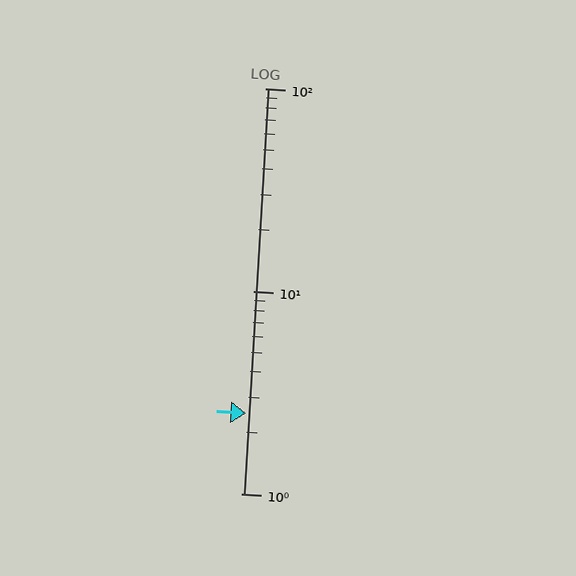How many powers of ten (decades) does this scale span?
The scale spans 2 decades, from 1 to 100.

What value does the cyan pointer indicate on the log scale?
The pointer indicates approximately 2.5.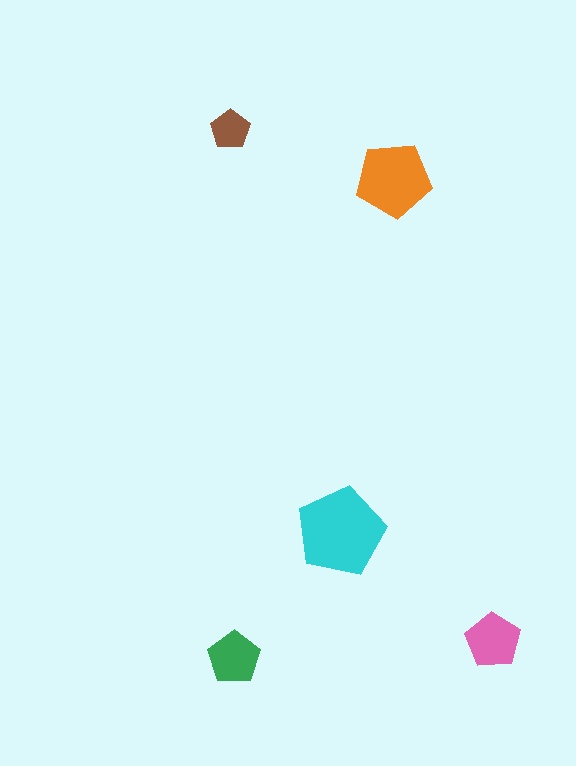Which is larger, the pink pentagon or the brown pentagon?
The pink one.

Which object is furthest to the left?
The brown pentagon is leftmost.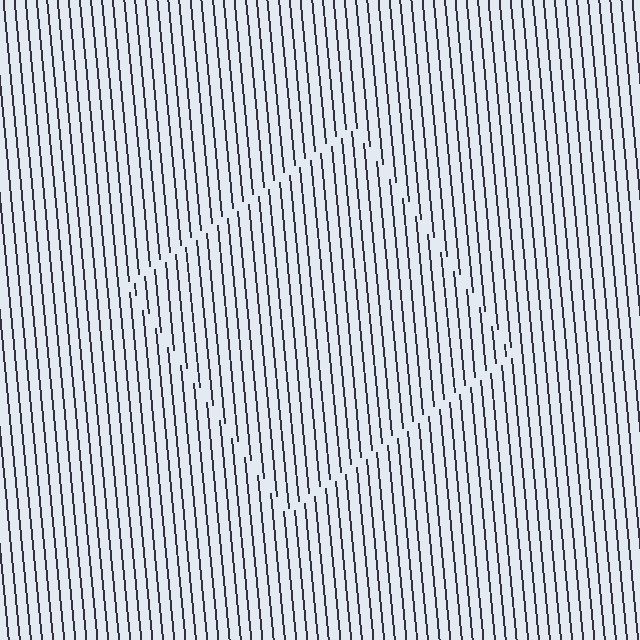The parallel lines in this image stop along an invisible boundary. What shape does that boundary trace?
An illusory square. The interior of the shape contains the same grating, shifted by half a period — the contour is defined by the phase discontinuity where line-ends from the inner and outer gratings abut.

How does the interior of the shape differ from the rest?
The interior of the shape contains the same grating, shifted by half a period — the contour is defined by the phase discontinuity where line-ends from the inner and outer gratings abut.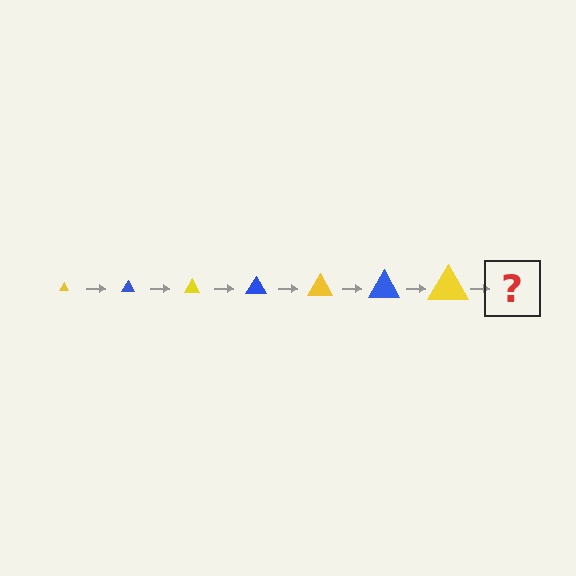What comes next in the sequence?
The next element should be a blue triangle, larger than the previous one.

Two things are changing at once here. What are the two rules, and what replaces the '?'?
The two rules are that the triangle grows larger each step and the color cycles through yellow and blue. The '?' should be a blue triangle, larger than the previous one.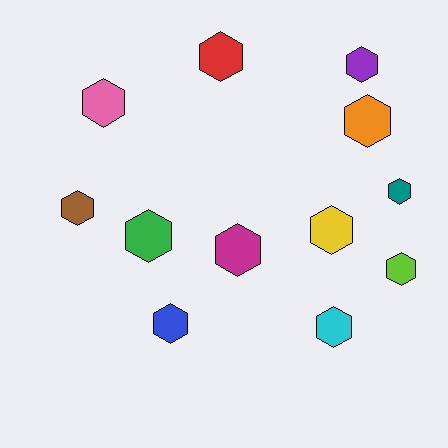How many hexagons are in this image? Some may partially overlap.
There are 12 hexagons.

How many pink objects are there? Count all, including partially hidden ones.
There is 1 pink object.